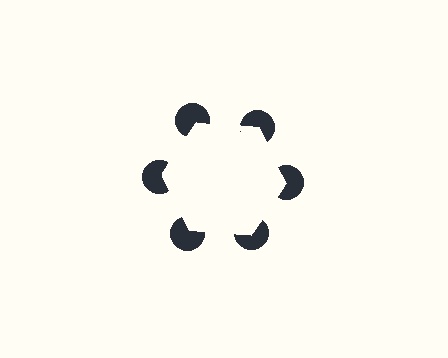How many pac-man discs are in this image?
There are 6 — one at each vertex of the illusory hexagon.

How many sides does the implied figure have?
6 sides.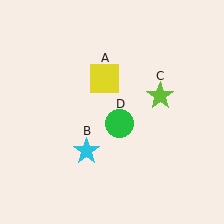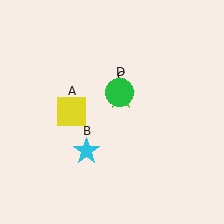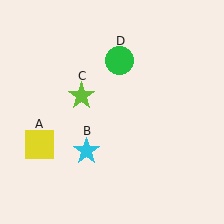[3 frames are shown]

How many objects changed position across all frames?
3 objects changed position: yellow square (object A), lime star (object C), green circle (object D).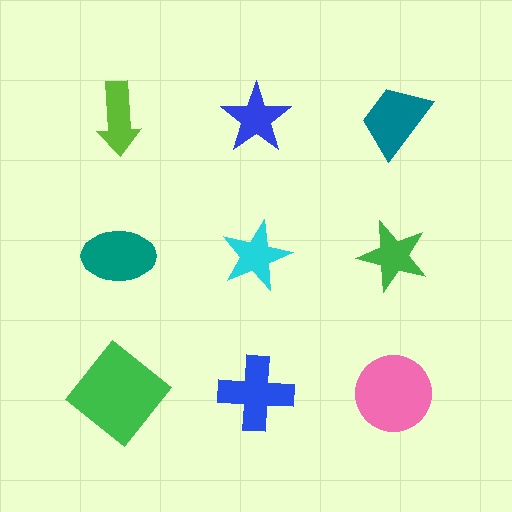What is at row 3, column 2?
A blue cross.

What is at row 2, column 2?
A cyan star.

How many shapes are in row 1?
3 shapes.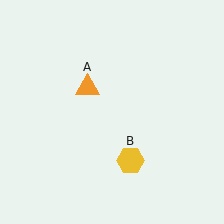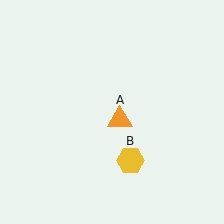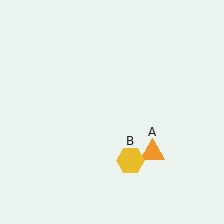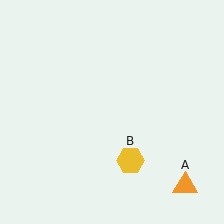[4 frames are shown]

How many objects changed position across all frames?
1 object changed position: orange triangle (object A).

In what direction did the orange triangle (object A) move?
The orange triangle (object A) moved down and to the right.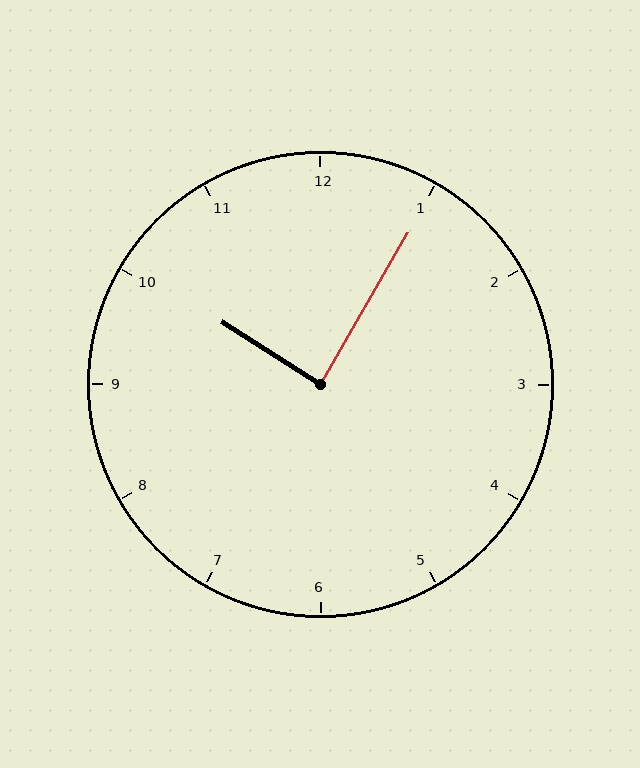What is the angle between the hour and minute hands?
Approximately 88 degrees.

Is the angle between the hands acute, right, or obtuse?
It is right.